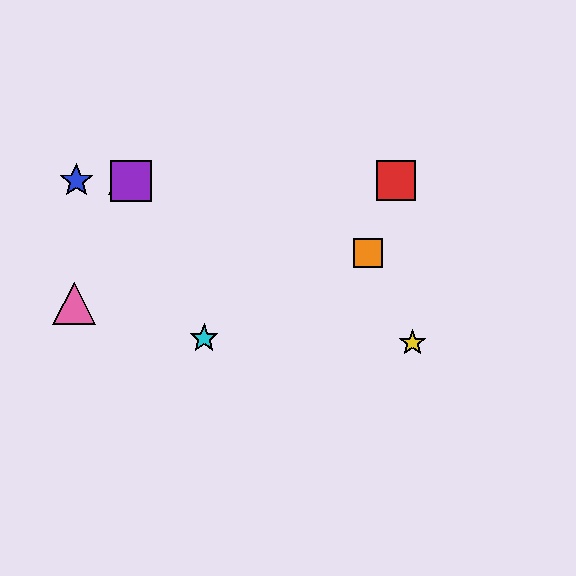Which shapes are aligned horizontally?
The red square, the blue star, the green triangle, the purple square are aligned horizontally.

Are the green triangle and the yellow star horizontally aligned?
No, the green triangle is at y≈181 and the yellow star is at y≈343.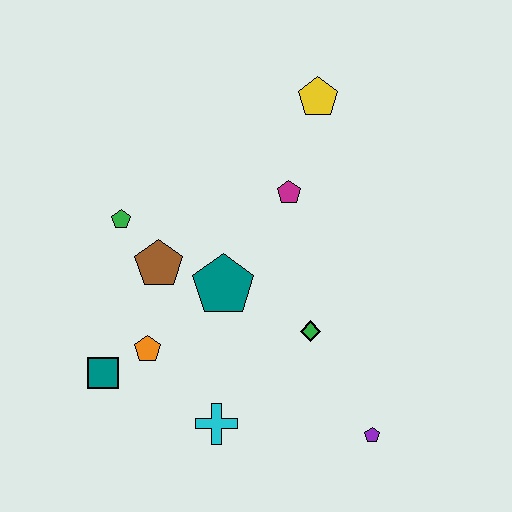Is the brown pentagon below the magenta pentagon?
Yes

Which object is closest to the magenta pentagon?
The yellow pentagon is closest to the magenta pentagon.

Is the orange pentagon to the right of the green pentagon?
Yes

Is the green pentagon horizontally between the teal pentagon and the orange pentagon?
No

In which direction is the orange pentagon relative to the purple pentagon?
The orange pentagon is to the left of the purple pentagon.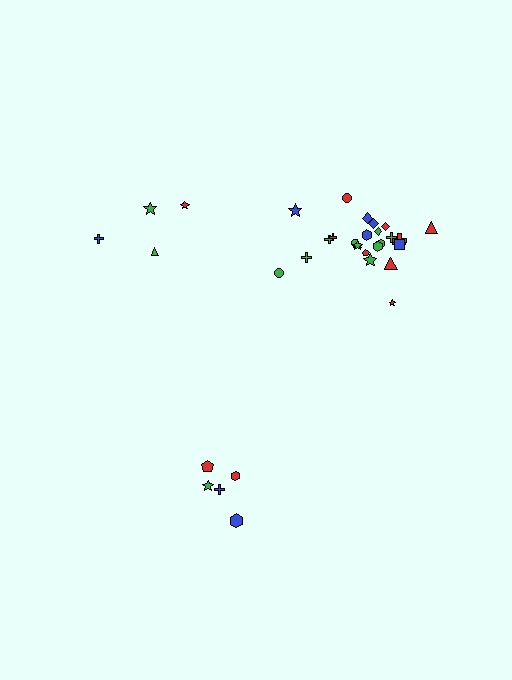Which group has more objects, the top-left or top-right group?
The top-right group.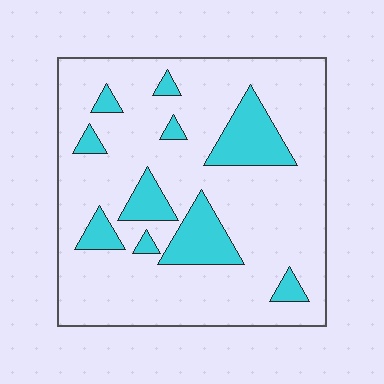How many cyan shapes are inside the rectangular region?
10.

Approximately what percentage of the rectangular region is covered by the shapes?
Approximately 20%.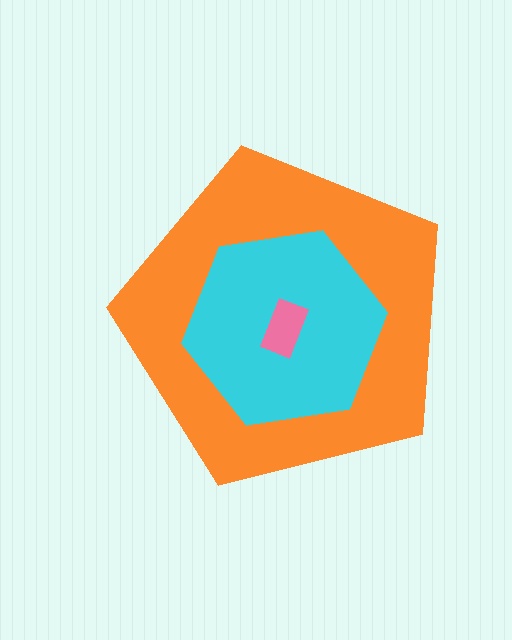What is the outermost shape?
The orange pentagon.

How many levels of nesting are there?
3.